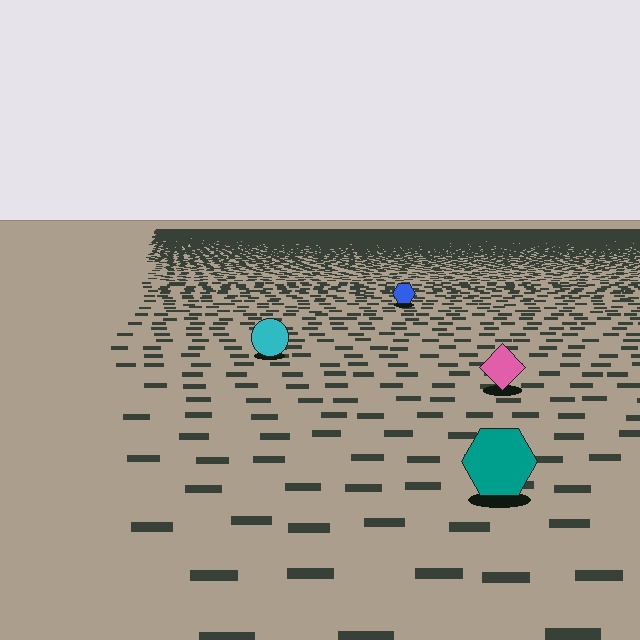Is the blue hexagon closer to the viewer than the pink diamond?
No. The pink diamond is closer — you can tell from the texture gradient: the ground texture is coarser near it.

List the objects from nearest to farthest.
From nearest to farthest: the teal hexagon, the pink diamond, the cyan circle, the blue hexagon.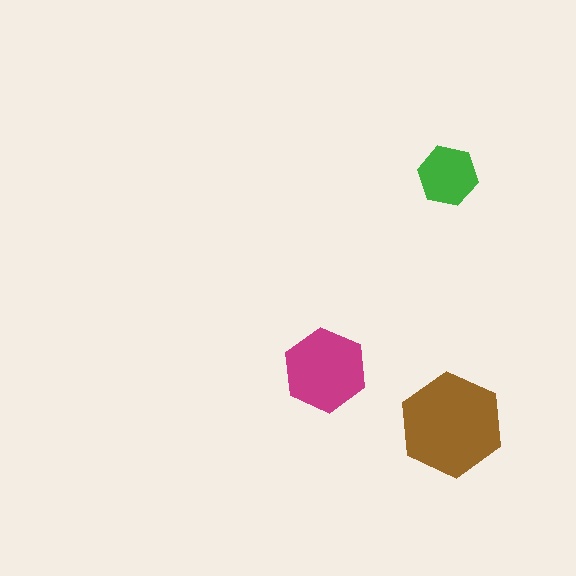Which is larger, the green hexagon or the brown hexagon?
The brown one.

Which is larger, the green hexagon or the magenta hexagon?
The magenta one.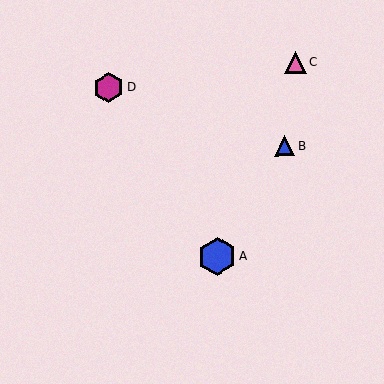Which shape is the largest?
The blue hexagon (labeled A) is the largest.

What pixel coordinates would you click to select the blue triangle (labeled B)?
Click at (285, 146) to select the blue triangle B.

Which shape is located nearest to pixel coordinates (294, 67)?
The pink triangle (labeled C) at (295, 62) is nearest to that location.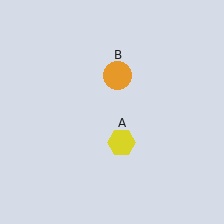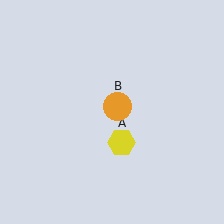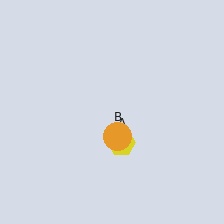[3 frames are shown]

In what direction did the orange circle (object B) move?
The orange circle (object B) moved down.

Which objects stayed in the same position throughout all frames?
Yellow hexagon (object A) remained stationary.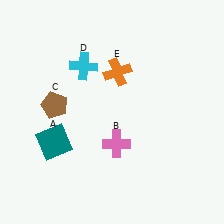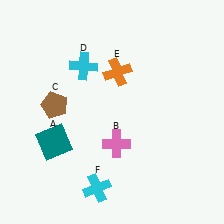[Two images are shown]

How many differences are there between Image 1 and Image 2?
There is 1 difference between the two images.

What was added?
A cyan cross (F) was added in Image 2.